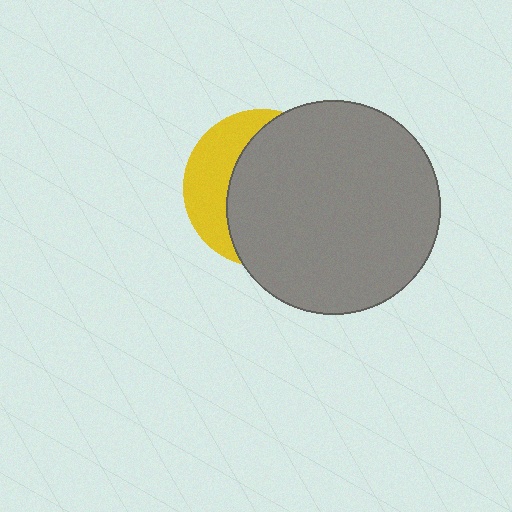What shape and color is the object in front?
The object in front is a gray circle.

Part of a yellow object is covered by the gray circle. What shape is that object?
It is a circle.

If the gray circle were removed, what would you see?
You would see the complete yellow circle.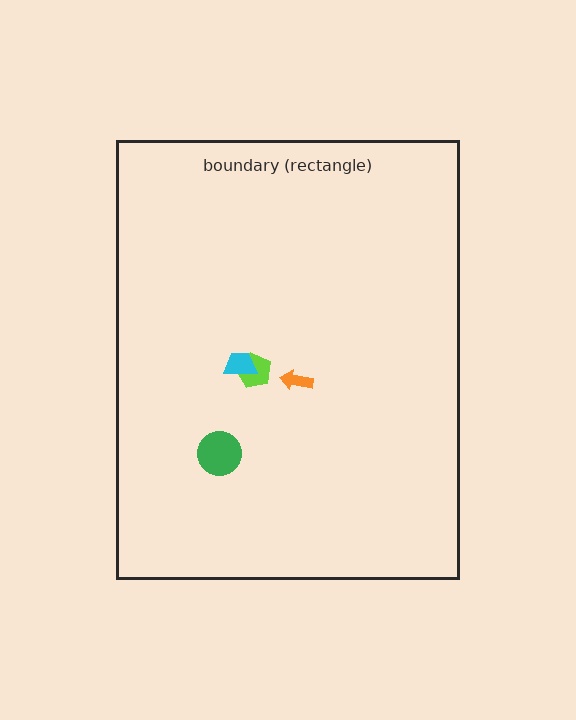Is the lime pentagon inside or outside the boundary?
Inside.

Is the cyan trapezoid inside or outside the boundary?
Inside.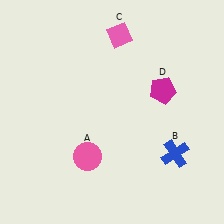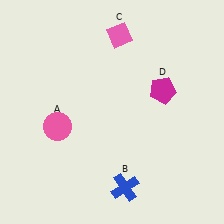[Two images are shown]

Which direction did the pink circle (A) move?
The pink circle (A) moved up.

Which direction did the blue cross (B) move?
The blue cross (B) moved left.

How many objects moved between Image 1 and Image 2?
2 objects moved between the two images.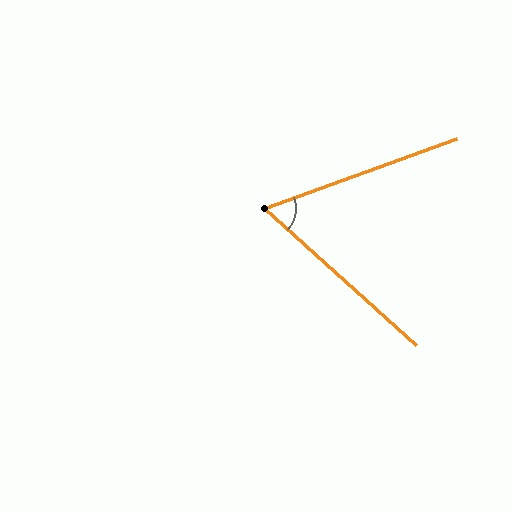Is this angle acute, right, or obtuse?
It is acute.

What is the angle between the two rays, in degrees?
Approximately 62 degrees.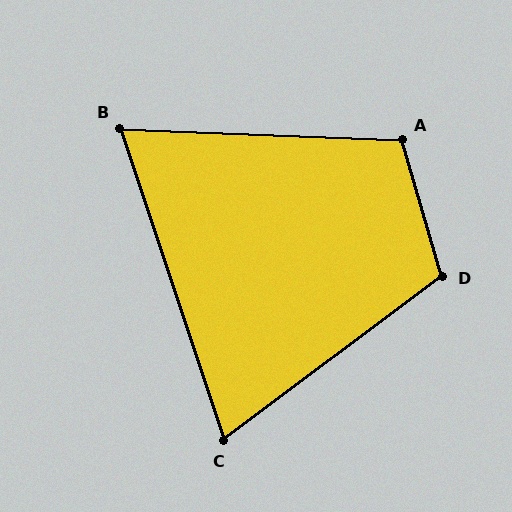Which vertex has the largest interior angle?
D, at approximately 111 degrees.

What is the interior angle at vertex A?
Approximately 108 degrees (obtuse).